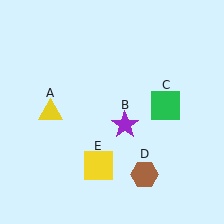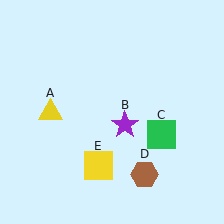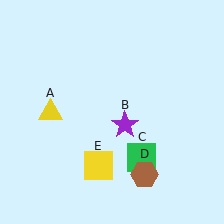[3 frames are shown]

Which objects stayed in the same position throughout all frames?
Yellow triangle (object A) and purple star (object B) and brown hexagon (object D) and yellow square (object E) remained stationary.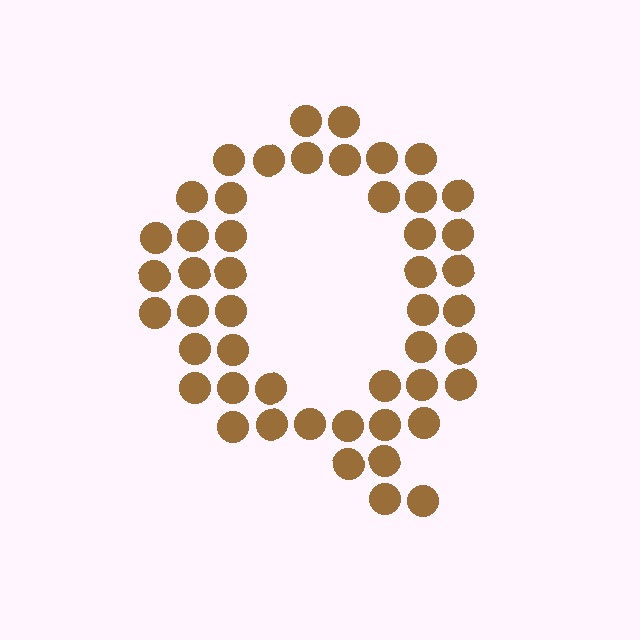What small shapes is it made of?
It is made of small circles.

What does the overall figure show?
The overall figure shows the letter Q.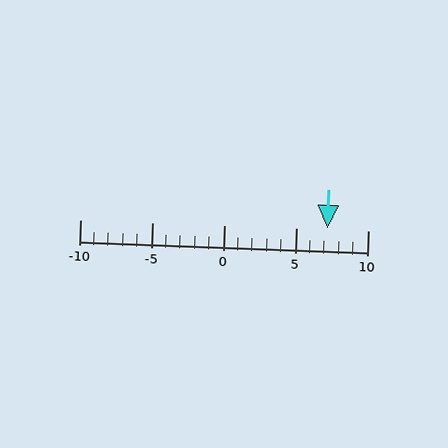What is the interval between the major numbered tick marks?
The major tick marks are spaced 5 units apart.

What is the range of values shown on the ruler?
The ruler shows values from -10 to 10.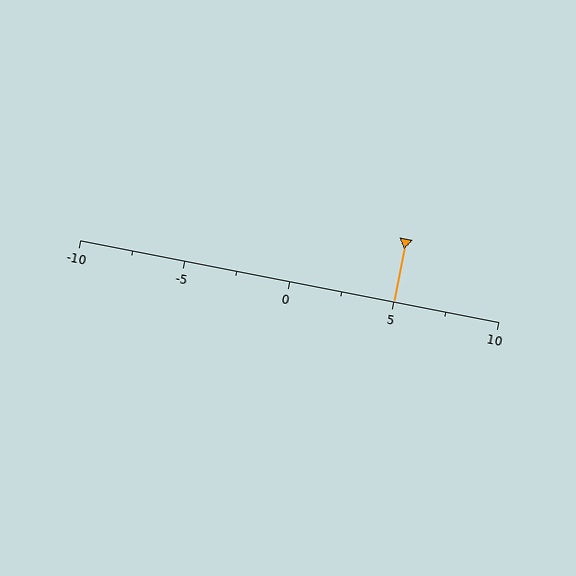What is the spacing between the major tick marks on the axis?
The major ticks are spaced 5 apart.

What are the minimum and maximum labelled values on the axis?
The axis runs from -10 to 10.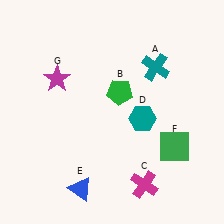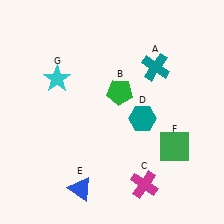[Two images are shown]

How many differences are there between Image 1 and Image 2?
There is 1 difference between the two images.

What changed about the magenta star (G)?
In Image 1, G is magenta. In Image 2, it changed to cyan.